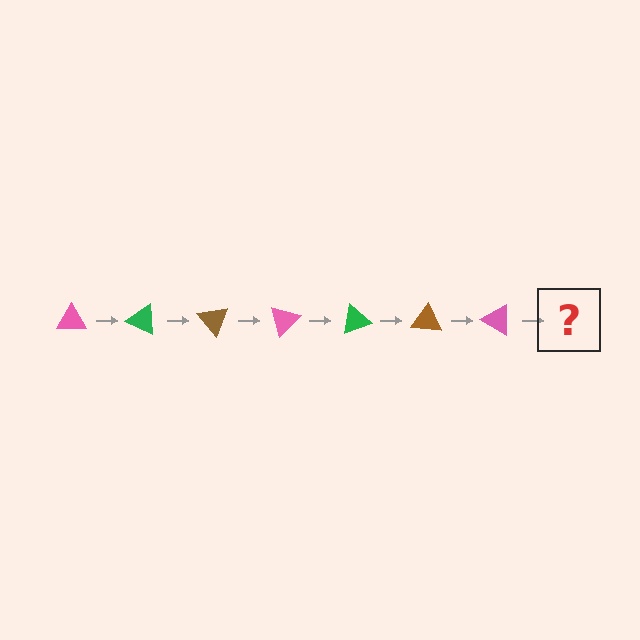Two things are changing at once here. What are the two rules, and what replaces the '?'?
The two rules are that it rotates 25 degrees each step and the color cycles through pink, green, and brown. The '?' should be a green triangle, rotated 175 degrees from the start.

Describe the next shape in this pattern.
It should be a green triangle, rotated 175 degrees from the start.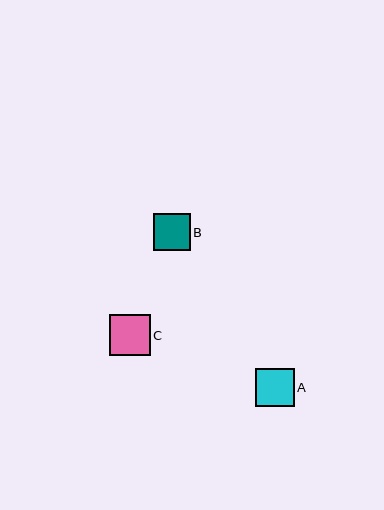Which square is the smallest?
Square B is the smallest with a size of approximately 37 pixels.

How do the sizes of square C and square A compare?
Square C and square A are approximately the same size.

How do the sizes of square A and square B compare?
Square A and square B are approximately the same size.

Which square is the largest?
Square C is the largest with a size of approximately 41 pixels.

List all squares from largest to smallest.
From largest to smallest: C, A, B.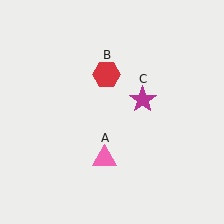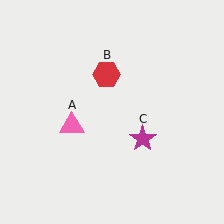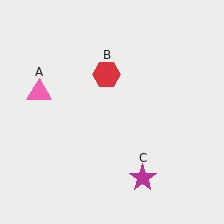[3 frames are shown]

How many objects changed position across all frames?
2 objects changed position: pink triangle (object A), magenta star (object C).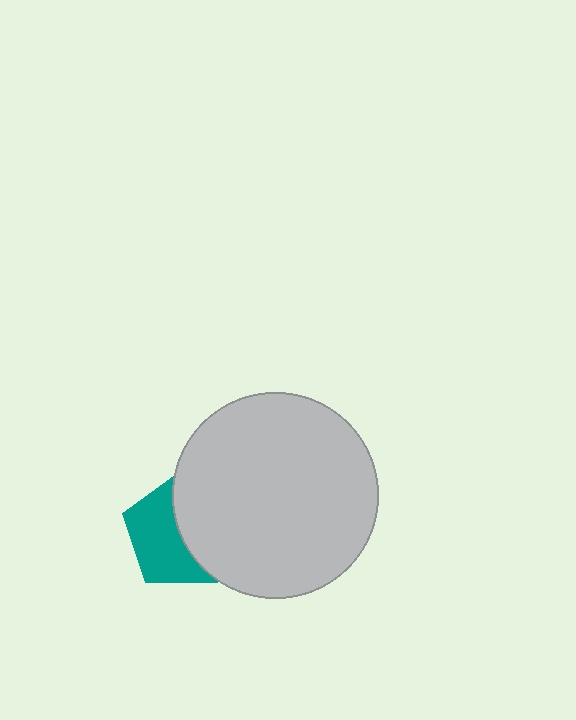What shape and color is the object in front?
The object in front is a light gray circle.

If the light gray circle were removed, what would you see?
You would see the complete teal pentagon.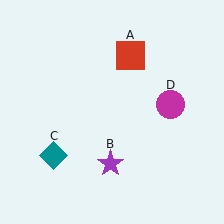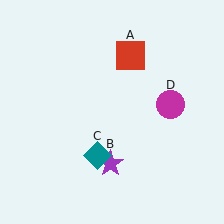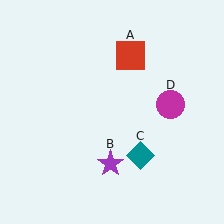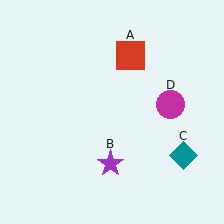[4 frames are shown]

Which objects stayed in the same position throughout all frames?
Red square (object A) and purple star (object B) and magenta circle (object D) remained stationary.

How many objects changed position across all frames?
1 object changed position: teal diamond (object C).